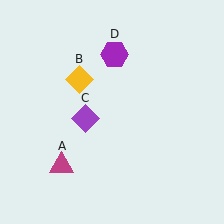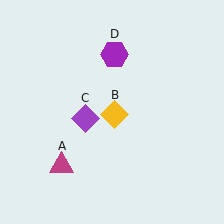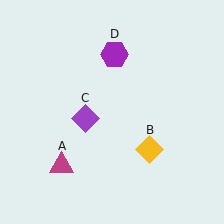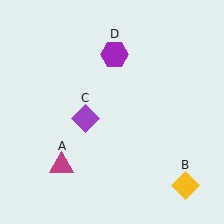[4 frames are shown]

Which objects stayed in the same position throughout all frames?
Magenta triangle (object A) and purple diamond (object C) and purple hexagon (object D) remained stationary.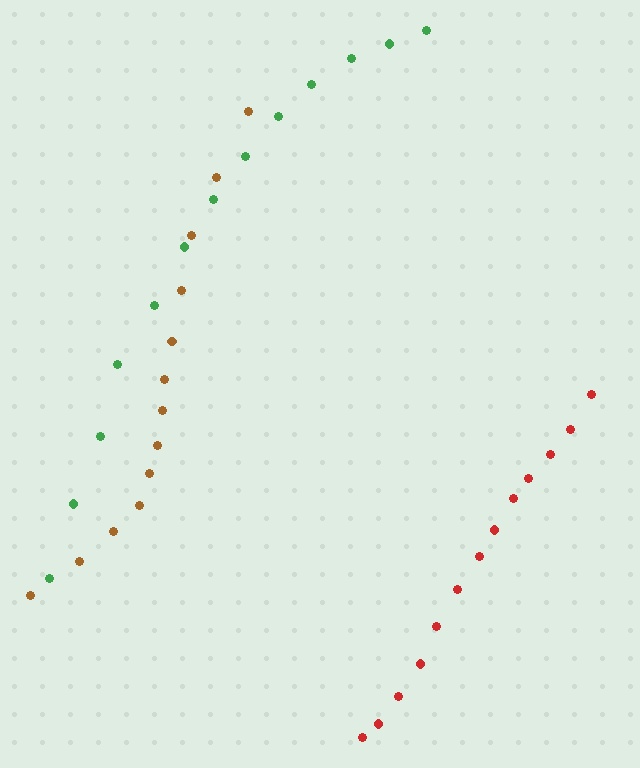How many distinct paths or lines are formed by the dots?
There are 3 distinct paths.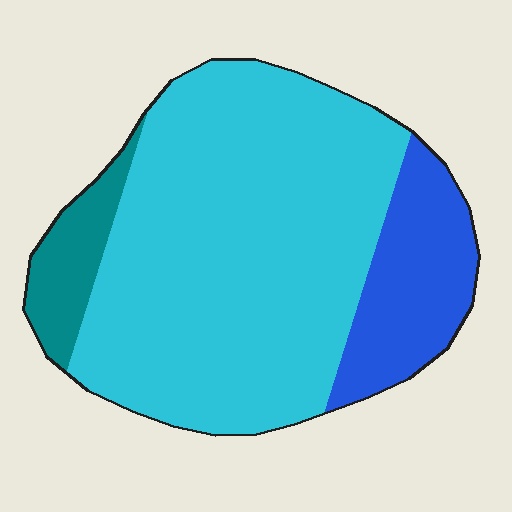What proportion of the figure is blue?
Blue covers roughly 20% of the figure.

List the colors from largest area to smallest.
From largest to smallest: cyan, blue, teal.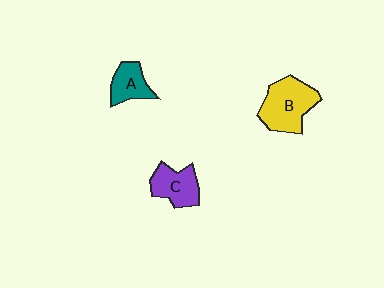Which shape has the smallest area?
Shape A (teal).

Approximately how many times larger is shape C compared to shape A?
Approximately 1.3 times.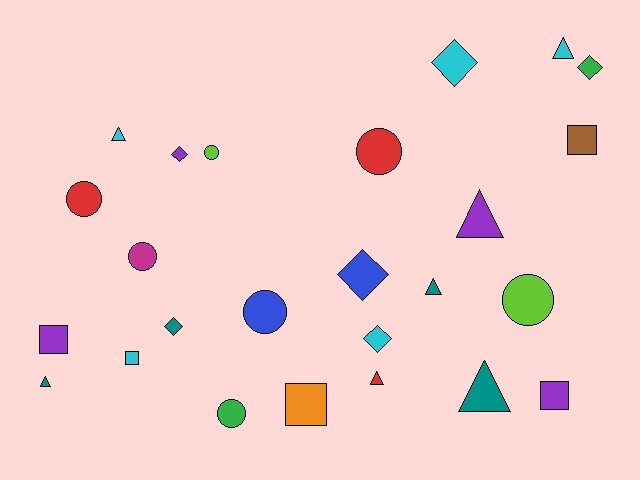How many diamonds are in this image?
There are 6 diamonds.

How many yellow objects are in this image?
There are no yellow objects.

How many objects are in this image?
There are 25 objects.